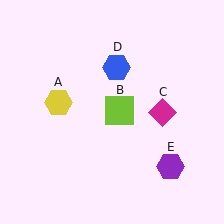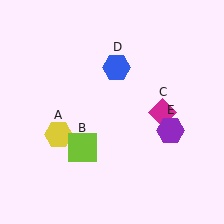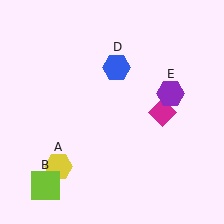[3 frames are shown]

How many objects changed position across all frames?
3 objects changed position: yellow hexagon (object A), lime square (object B), purple hexagon (object E).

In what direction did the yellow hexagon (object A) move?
The yellow hexagon (object A) moved down.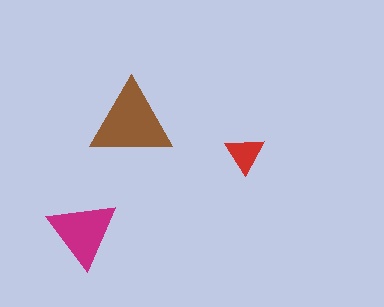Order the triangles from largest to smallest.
the brown one, the magenta one, the red one.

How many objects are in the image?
There are 3 objects in the image.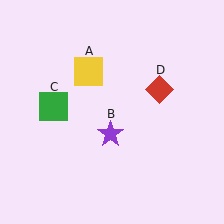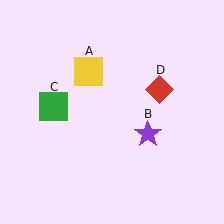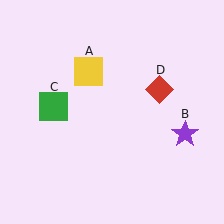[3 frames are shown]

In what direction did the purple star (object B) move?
The purple star (object B) moved right.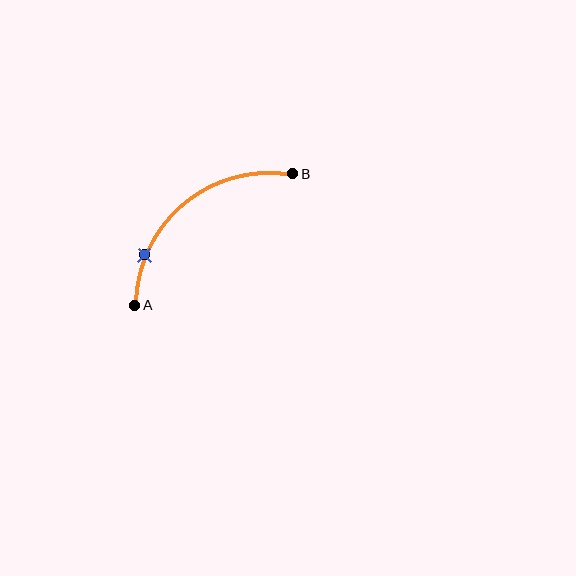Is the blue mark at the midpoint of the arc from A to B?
No. The blue mark lies on the arc but is closer to endpoint A. The arc midpoint would be at the point on the curve equidistant along the arc from both A and B.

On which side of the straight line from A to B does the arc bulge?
The arc bulges above and to the left of the straight line connecting A and B.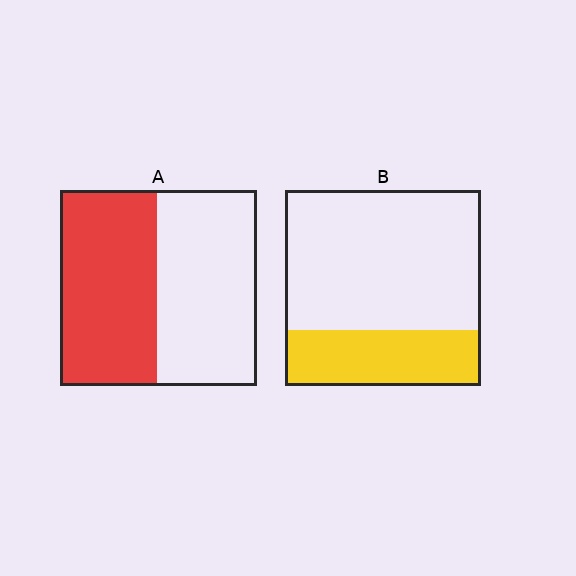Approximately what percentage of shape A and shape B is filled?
A is approximately 50% and B is approximately 30%.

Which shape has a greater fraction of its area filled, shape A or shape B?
Shape A.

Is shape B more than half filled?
No.